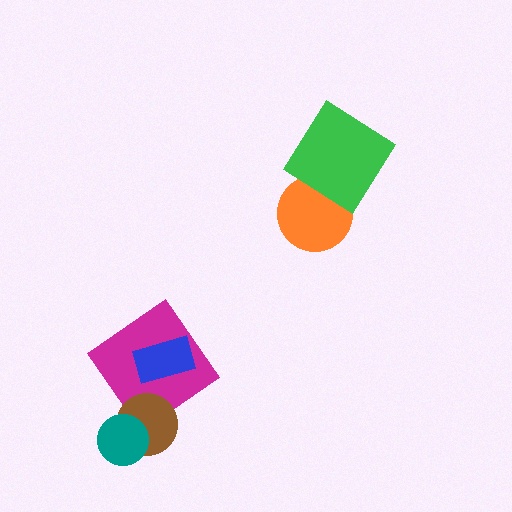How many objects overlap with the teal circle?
1 object overlaps with the teal circle.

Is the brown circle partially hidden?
Yes, it is partially covered by another shape.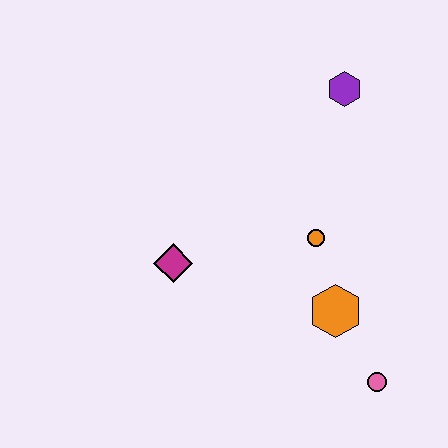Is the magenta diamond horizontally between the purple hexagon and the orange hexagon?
No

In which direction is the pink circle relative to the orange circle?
The pink circle is below the orange circle.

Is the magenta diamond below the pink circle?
No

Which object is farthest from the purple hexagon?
The pink circle is farthest from the purple hexagon.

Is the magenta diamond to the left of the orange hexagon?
Yes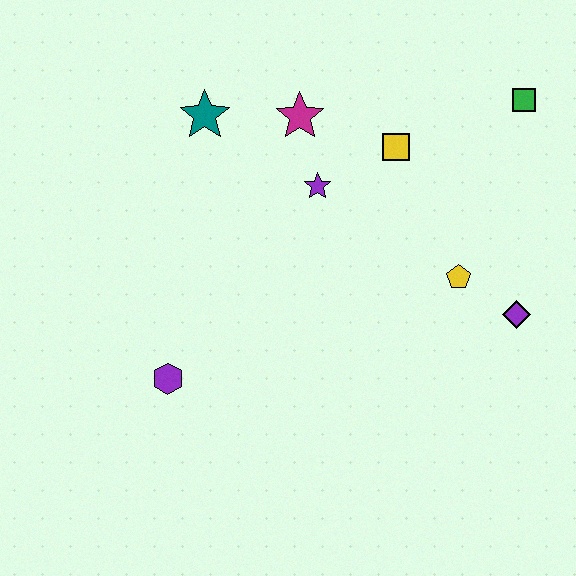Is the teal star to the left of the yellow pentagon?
Yes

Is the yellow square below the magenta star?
Yes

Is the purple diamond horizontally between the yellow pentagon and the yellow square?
No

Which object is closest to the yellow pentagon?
The purple diamond is closest to the yellow pentagon.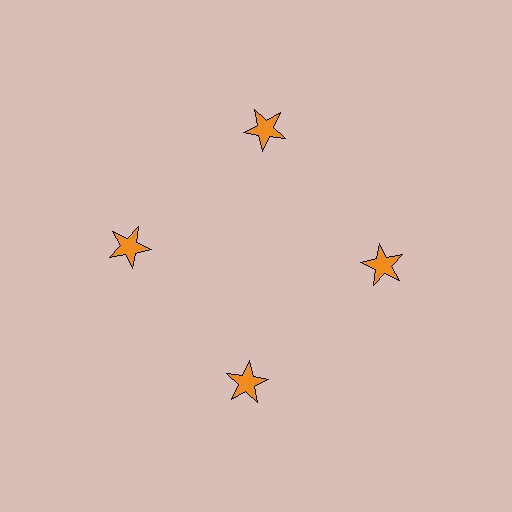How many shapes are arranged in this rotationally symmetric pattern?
There are 4 shapes, arranged in 4 groups of 1.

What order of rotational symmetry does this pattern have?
This pattern has 4-fold rotational symmetry.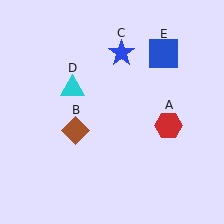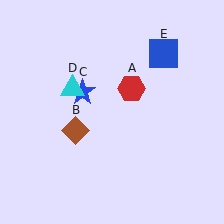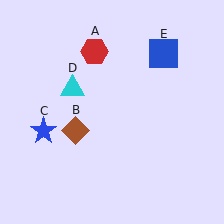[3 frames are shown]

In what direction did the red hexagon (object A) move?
The red hexagon (object A) moved up and to the left.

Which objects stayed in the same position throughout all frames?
Brown diamond (object B) and cyan triangle (object D) and blue square (object E) remained stationary.